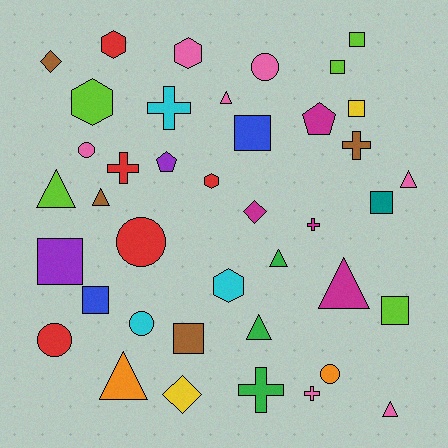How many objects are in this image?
There are 40 objects.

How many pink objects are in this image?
There are 7 pink objects.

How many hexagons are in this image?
There are 5 hexagons.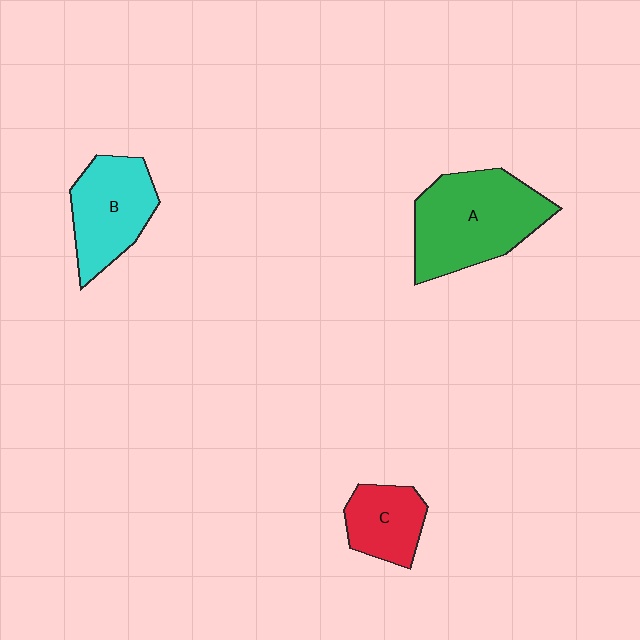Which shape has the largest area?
Shape A (green).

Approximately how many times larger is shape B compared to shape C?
Approximately 1.5 times.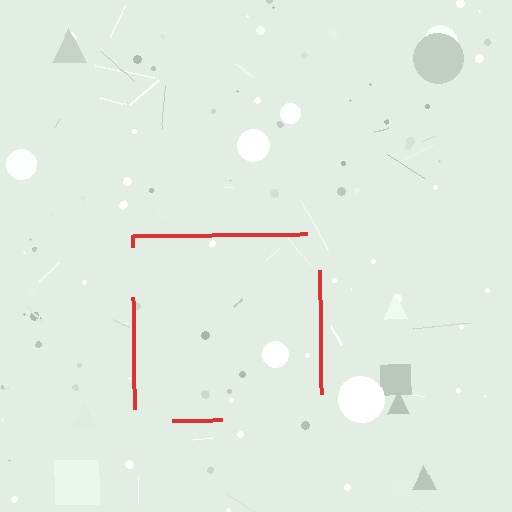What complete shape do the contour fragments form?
The contour fragments form a square.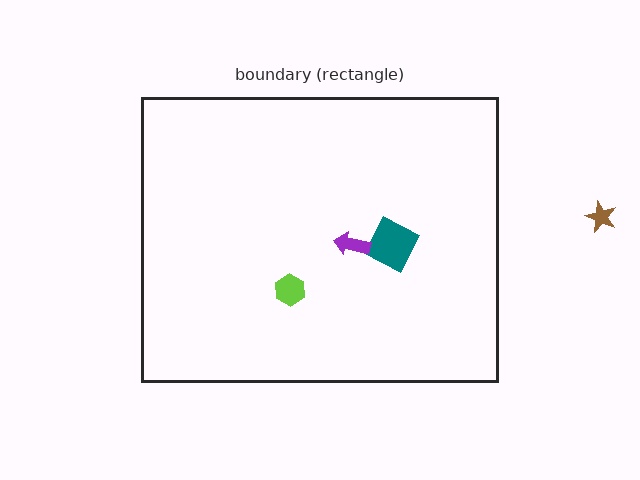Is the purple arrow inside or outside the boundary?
Inside.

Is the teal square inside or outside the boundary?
Inside.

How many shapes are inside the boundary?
3 inside, 1 outside.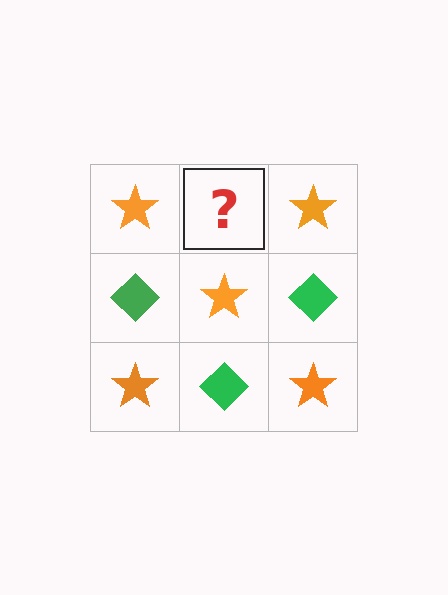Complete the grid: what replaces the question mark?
The question mark should be replaced with a green diamond.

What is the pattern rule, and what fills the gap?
The rule is that it alternates orange star and green diamond in a checkerboard pattern. The gap should be filled with a green diamond.